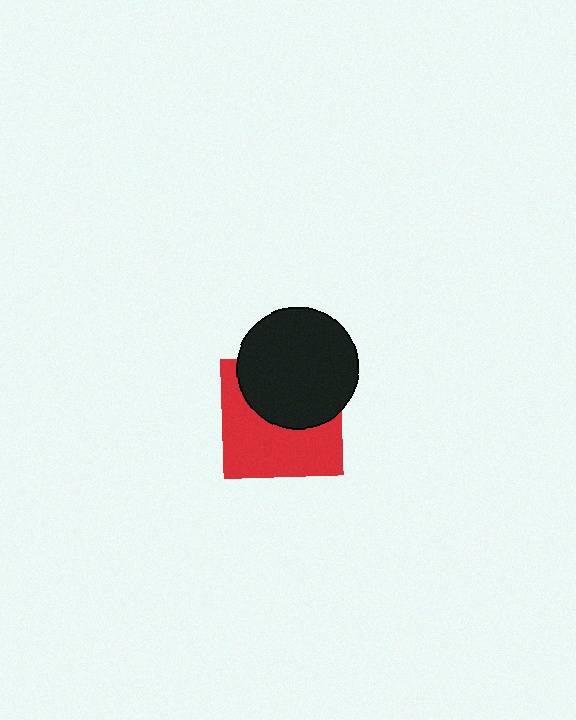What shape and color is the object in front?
The object in front is a black circle.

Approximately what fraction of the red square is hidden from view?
Roughly 45% of the red square is hidden behind the black circle.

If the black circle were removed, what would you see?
You would see the complete red square.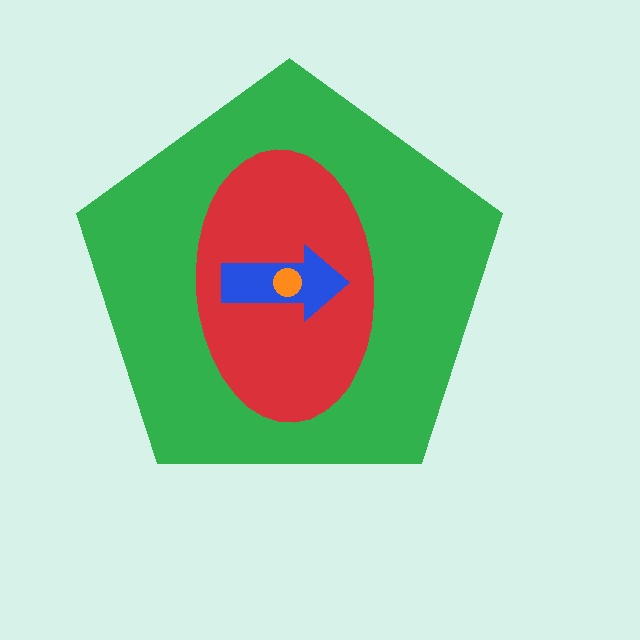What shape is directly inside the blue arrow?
The orange circle.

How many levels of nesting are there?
4.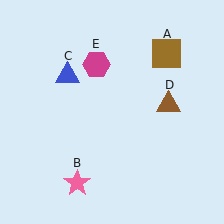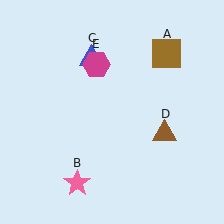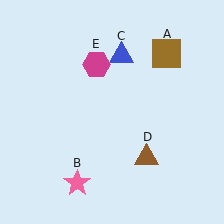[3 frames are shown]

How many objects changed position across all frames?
2 objects changed position: blue triangle (object C), brown triangle (object D).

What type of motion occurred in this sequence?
The blue triangle (object C), brown triangle (object D) rotated clockwise around the center of the scene.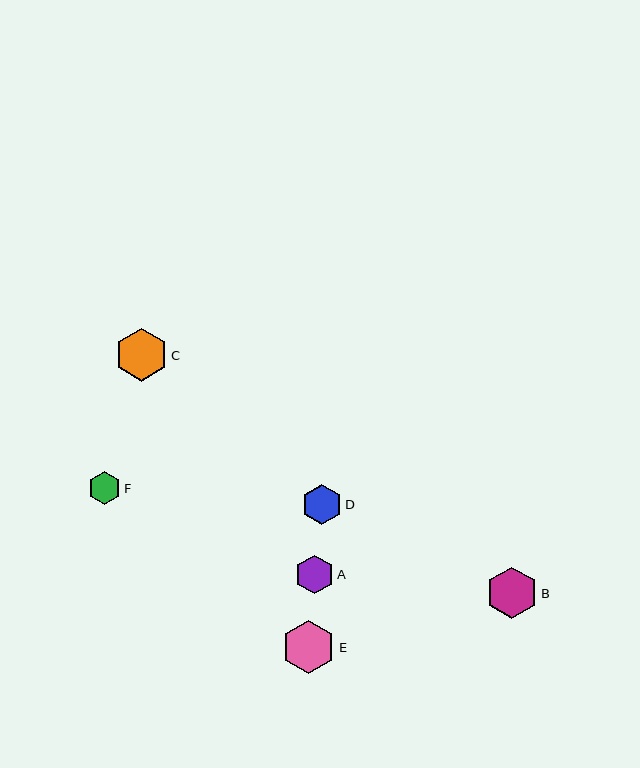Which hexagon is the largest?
Hexagon E is the largest with a size of approximately 53 pixels.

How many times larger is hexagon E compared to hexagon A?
Hexagon E is approximately 1.4 times the size of hexagon A.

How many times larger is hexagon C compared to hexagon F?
Hexagon C is approximately 1.6 times the size of hexagon F.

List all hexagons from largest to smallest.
From largest to smallest: E, C, B, D, A, F.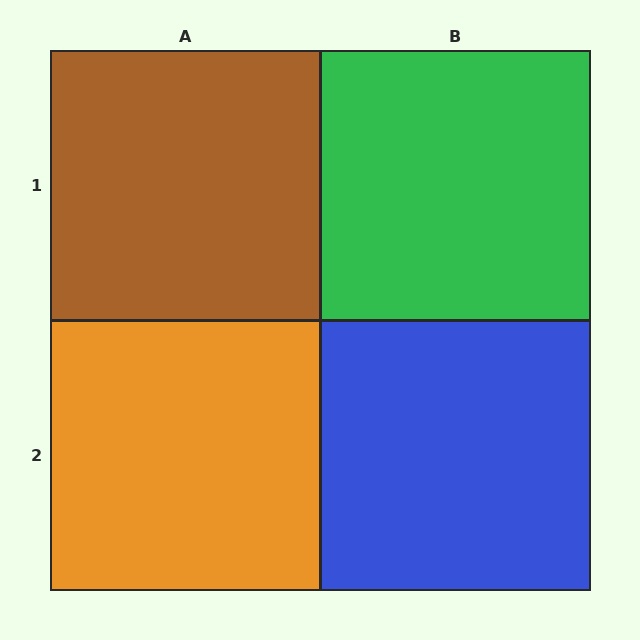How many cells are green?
1 cell is green.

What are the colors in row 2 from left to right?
Orange, blue.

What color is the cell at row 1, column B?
Green.